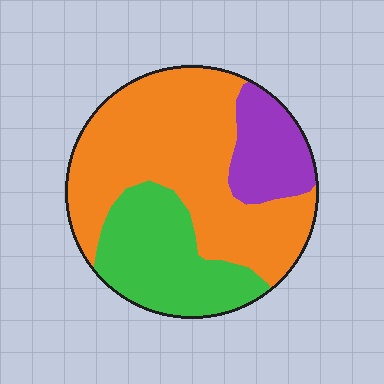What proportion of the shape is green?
Green covers roughly 30% of the shape.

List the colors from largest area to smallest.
From largest to smallest: orange, green, purple.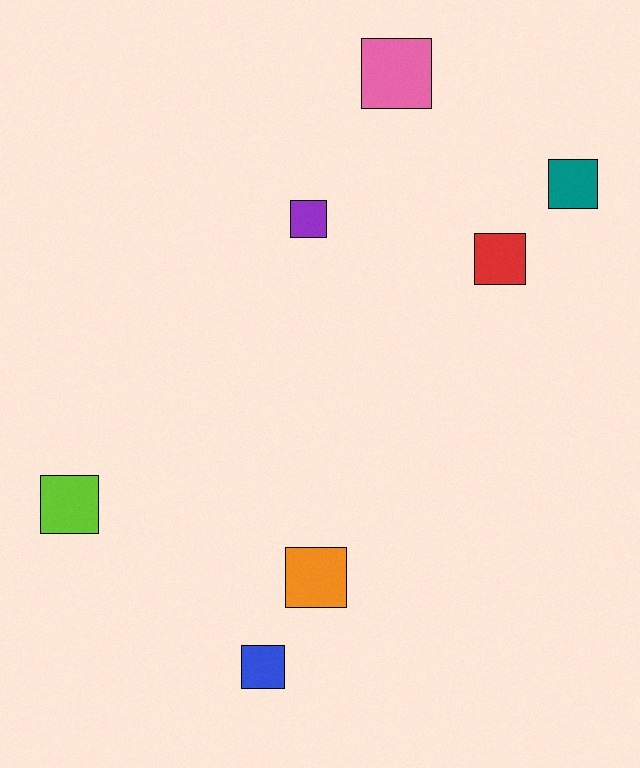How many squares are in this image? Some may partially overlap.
There are 7 squares.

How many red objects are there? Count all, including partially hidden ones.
There is 1 red object.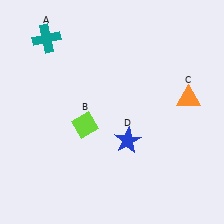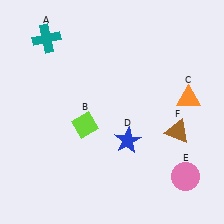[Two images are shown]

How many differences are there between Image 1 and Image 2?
There are 2 differences between the two images.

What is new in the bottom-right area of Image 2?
A pink circle (E) was added in the bottom-right area of Image 2.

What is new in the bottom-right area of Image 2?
A brown triangle (F) was added in the bottom-right area of Image 2.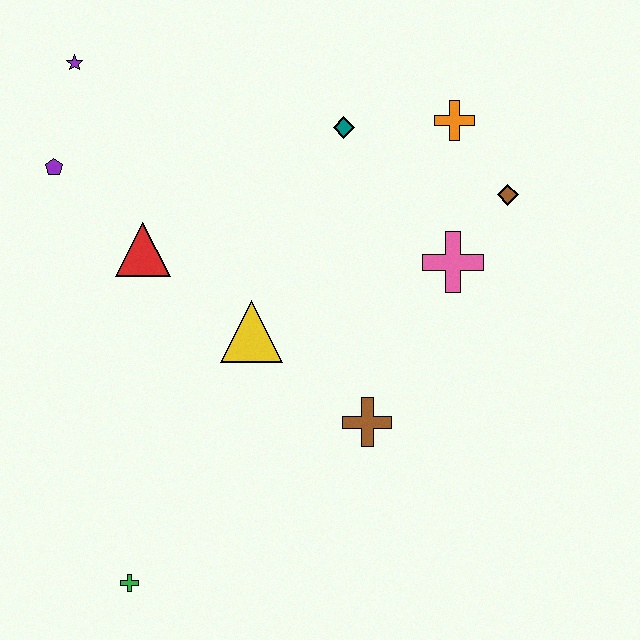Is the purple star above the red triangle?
Yes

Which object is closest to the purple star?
The purple pentagon is closest to the purple star.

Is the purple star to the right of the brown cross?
No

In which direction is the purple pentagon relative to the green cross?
The purple pentagon is above the green cross.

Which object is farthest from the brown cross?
The purple star is farthest from the brown cross.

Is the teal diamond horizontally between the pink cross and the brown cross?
No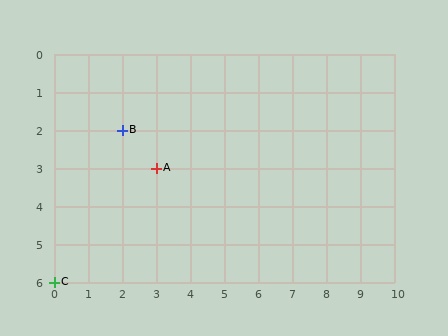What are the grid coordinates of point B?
Point B is at grid coordinates (2, 2).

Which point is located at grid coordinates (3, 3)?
Point A is at (3, 3).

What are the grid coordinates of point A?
Point A is at grid coordinates (3, 3).